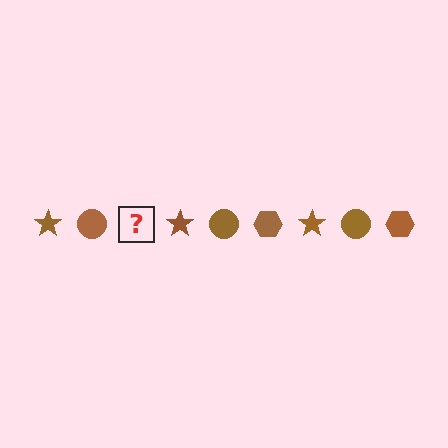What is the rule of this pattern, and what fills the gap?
The rule is that the pattern cycles through star, circle, hexagon shapes in brown. The gap should be filled with a brown hexagon.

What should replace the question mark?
The question mark should be replaced with a brown hexagon.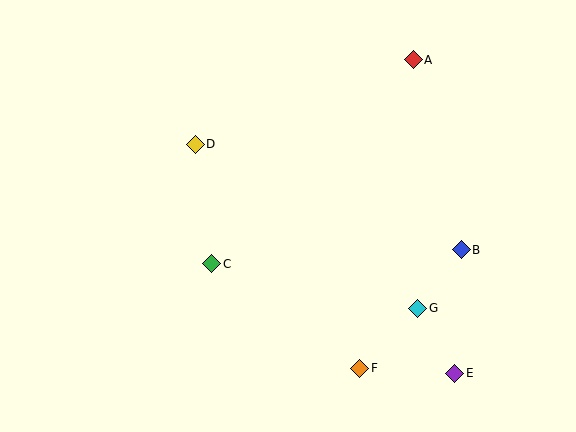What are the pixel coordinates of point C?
Point C is at (212, 264).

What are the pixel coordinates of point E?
Point E is at (455, 373).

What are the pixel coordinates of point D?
Point D is at (195, 144).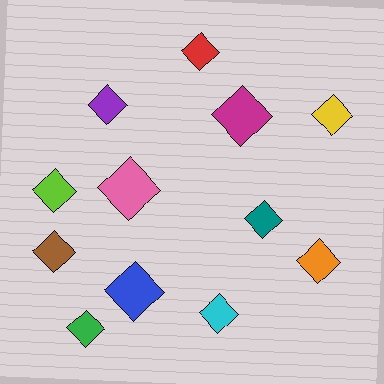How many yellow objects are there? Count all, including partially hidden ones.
There is 1 yellow object.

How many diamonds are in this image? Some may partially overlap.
There are 12 diamonds.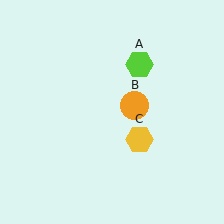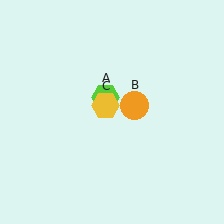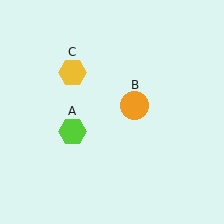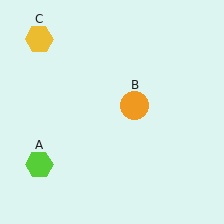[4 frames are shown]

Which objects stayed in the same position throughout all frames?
Orange circle (object B) remained stationary.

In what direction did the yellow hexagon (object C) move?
The yellow hexagon (object C) moved up and to the left.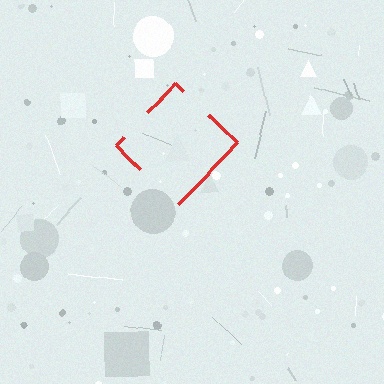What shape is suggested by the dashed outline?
The dashed outline suggests a diamond.